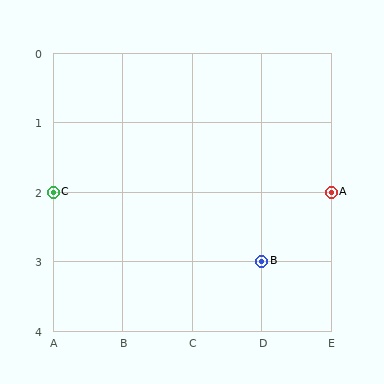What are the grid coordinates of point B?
Point B is at grid coordinates (D, 3).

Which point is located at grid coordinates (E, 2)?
Point A is at (E, 2).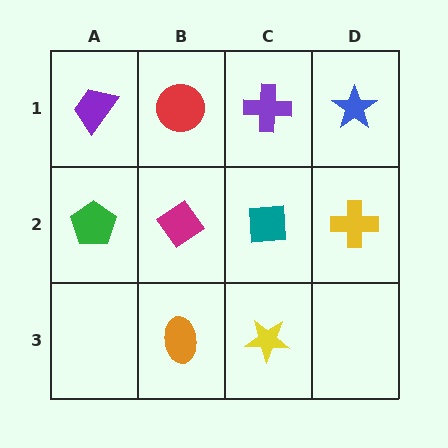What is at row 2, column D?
A yellow cross.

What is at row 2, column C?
A teal square.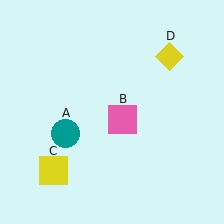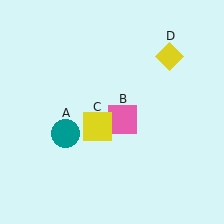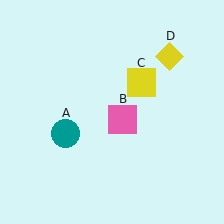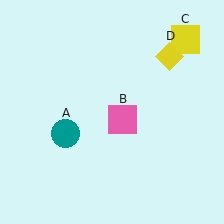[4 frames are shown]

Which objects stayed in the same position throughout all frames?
Teal circle (object A) and pink square (object B) and yellow diamond (object D) remained stationary.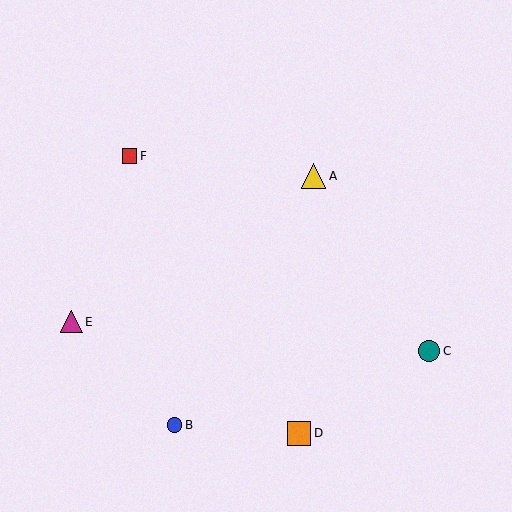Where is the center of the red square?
The center of the red square is at (129, 156).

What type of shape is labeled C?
Shape C is a teal circle.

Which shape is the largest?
The yellow triangle (labeled A) is the largest.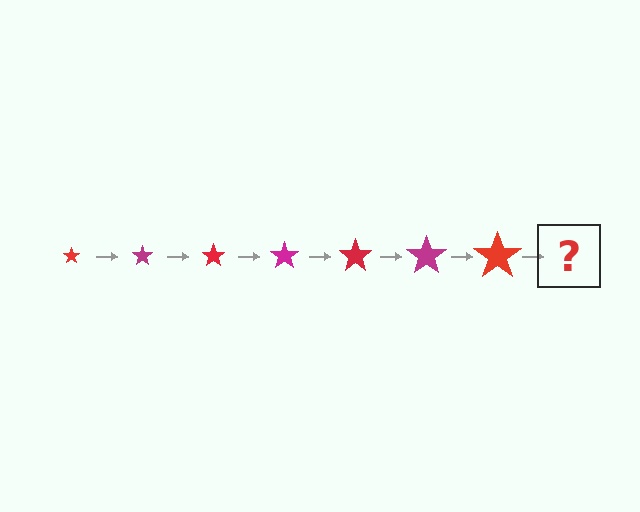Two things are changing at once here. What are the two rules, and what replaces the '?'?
The two rules are that the star grows larger each step and the color cycles through red and magenta. The '?' should be a magenta star, larger than the previous one.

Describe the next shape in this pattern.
It should be a magenta star, larger than the previous one.